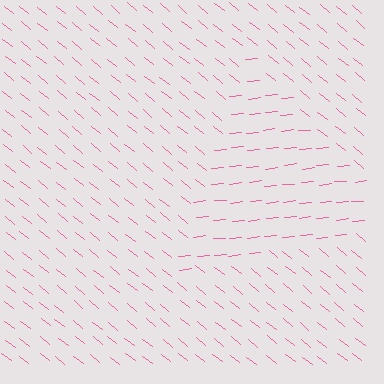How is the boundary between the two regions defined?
The boundary is defined purely by a change in line orientation (approximately 45 degrees difference). All lines are the same color and thickness.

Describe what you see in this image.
The image is filled with small pink line segments. A triangle region in the image has lines oriented differently from the surrounding lines, creating a visible texture boundary.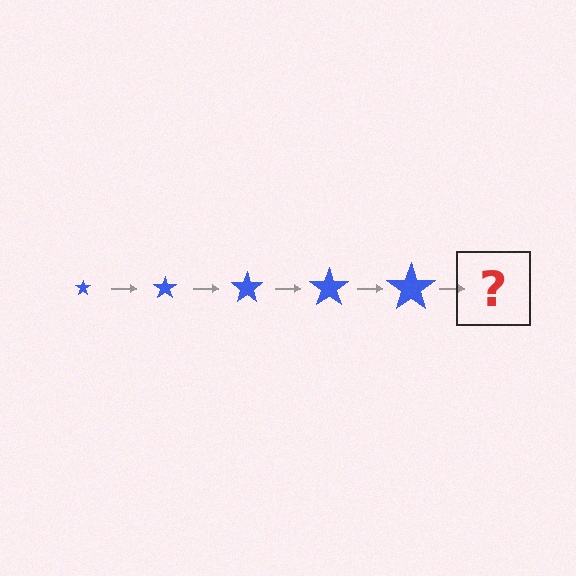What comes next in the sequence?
The next element should be a blue star, larger than the previous one.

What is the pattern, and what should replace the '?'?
The pattern is that the star gets progressively larger each step. The '?' should be a blue star, larger than the previous one.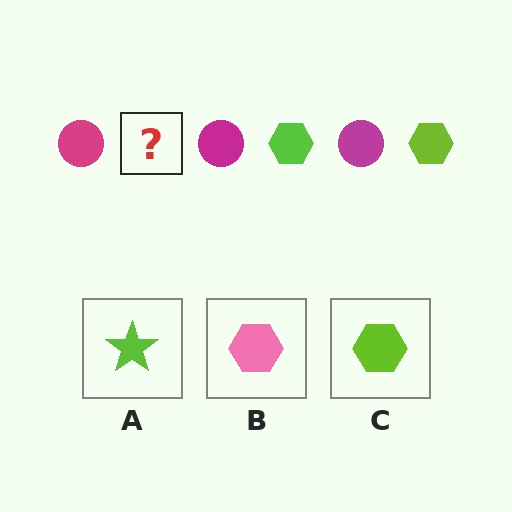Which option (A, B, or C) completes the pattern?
C.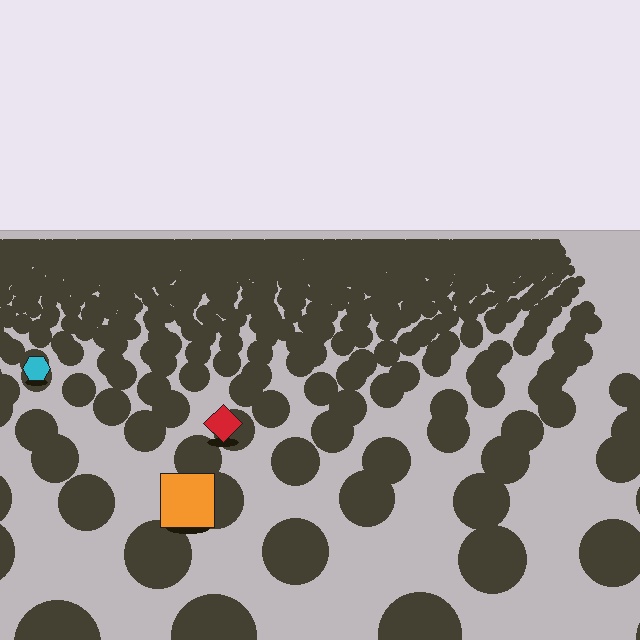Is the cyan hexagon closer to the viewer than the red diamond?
No. The red diamond is closer — you can tell from the texture gradient: the ground texture is coarser near it.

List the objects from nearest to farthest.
From nearest to farthest: the orange square, the red diamond, the cyan hexagon.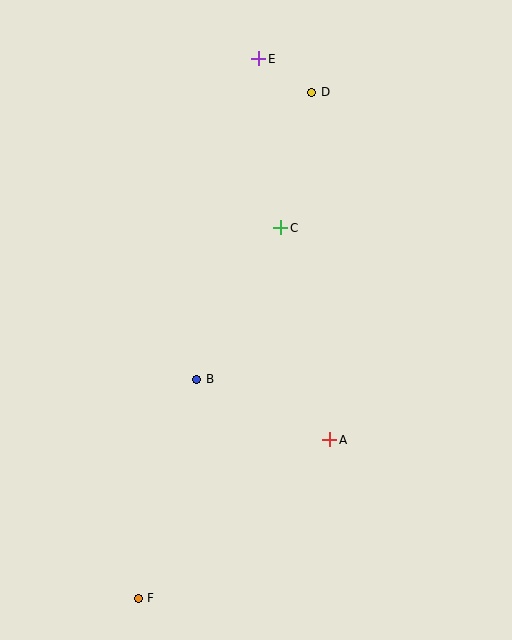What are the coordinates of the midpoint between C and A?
The midpoint between C and A is at (305, 334).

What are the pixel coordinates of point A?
Point A is at (330, 440).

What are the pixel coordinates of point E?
Point E is at (259, 59).